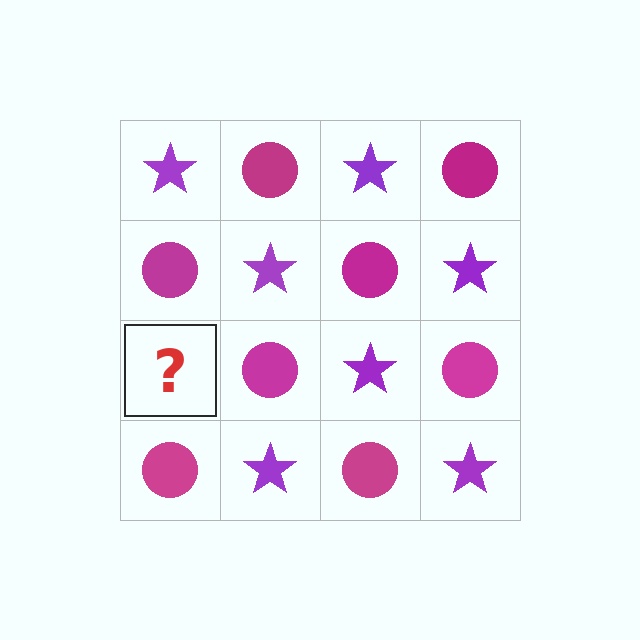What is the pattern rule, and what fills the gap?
The rule is that it alternates purple star and magenta circle in a checkerboard pattern. The gap should be filled with a purple star.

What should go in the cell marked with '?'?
The missing cell should contain a purple star.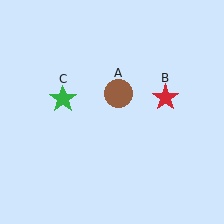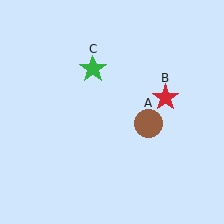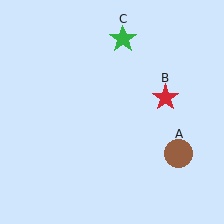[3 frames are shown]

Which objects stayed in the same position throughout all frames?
Red star (object B) remained stationary.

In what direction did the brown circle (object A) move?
The brown circle (object A) moved down and to the right.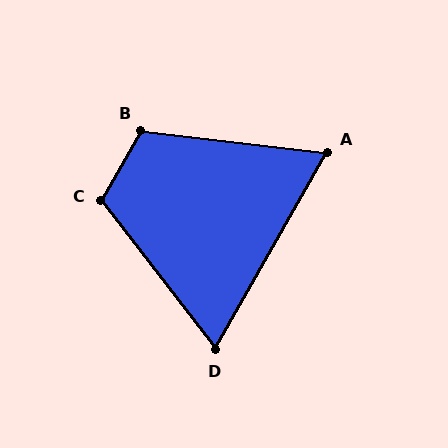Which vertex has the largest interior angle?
C, at approximately 113 degrees.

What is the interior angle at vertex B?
Approximately 113 degrees (obtuse).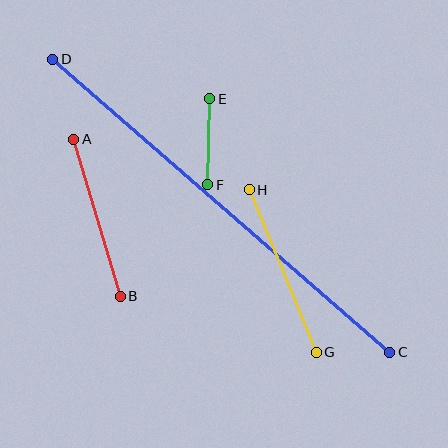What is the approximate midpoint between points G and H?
The midpoint is at approximately (283, 271) pixels.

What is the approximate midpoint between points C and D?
The midpoint is at approximately (221, 206) pixels.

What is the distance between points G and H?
The distance is approximately 176 pixels.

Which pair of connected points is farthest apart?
Points C and D are farthest apart.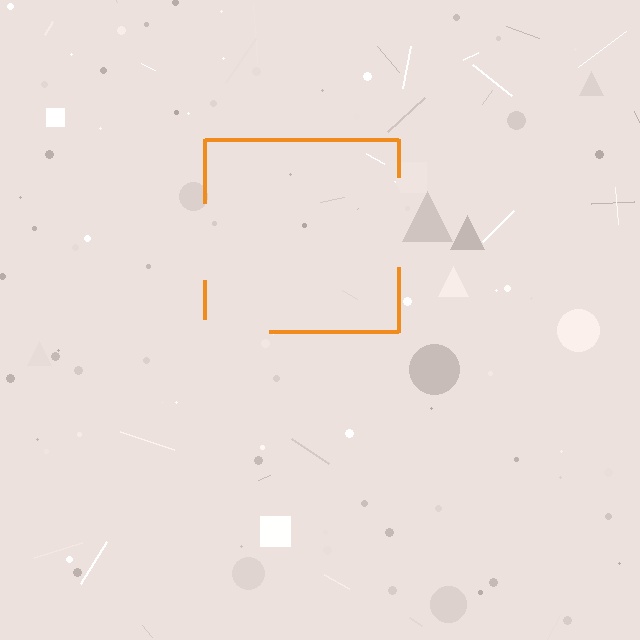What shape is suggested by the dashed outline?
The dashed outline suggests a square.